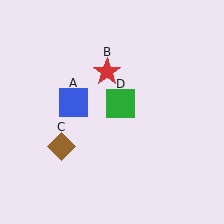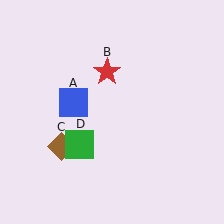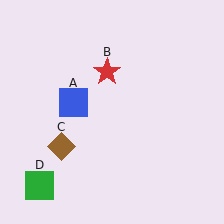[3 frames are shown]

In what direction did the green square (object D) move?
The green square (object D) moved down and to the left.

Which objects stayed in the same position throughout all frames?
Blue square (object A) and red star (object B) and brown diamond (object C) remained stationary.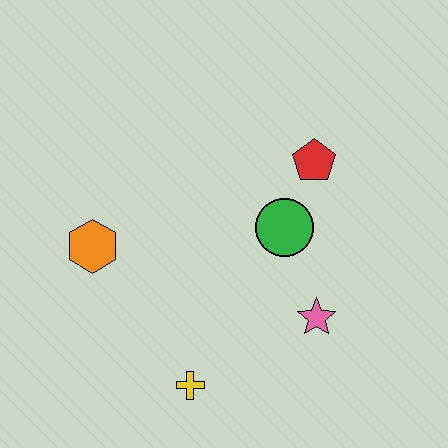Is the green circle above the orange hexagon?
Yes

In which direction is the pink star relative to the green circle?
The pink star is below the green circle.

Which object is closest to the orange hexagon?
The yellow cross is closest to the orange hexagon.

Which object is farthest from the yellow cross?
The red pentagon is farthest from the yellow cross.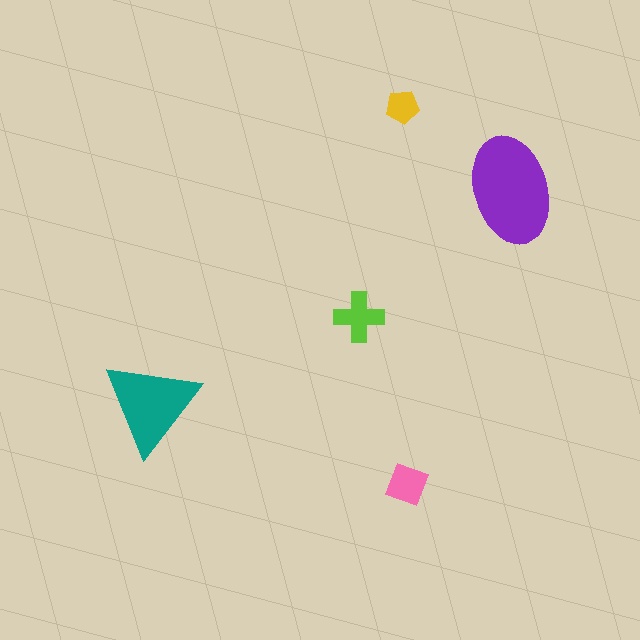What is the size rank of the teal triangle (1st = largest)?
2nd.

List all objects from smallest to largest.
The yellow pentagon, the pink square, the lime cross, the teal triangle, the purple ellipse.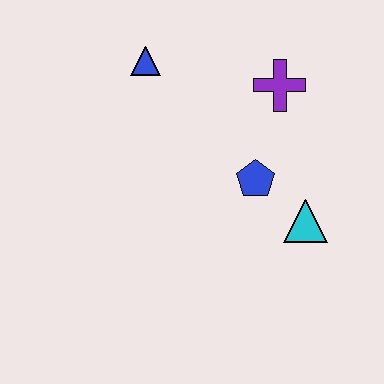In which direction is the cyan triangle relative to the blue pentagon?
The cyan triangle is to the right of the blue pentagon.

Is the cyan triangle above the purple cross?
No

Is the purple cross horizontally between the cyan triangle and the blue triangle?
Yes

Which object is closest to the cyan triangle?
The blue pentagon is closest to the cyan triangle.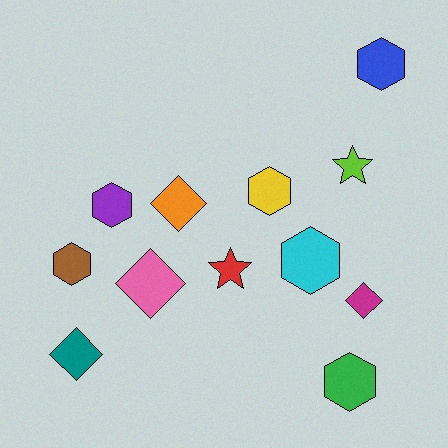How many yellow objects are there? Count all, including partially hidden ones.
There is 1 yellow object.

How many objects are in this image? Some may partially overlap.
There are 12 objects.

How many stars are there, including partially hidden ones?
There are 2 stars.